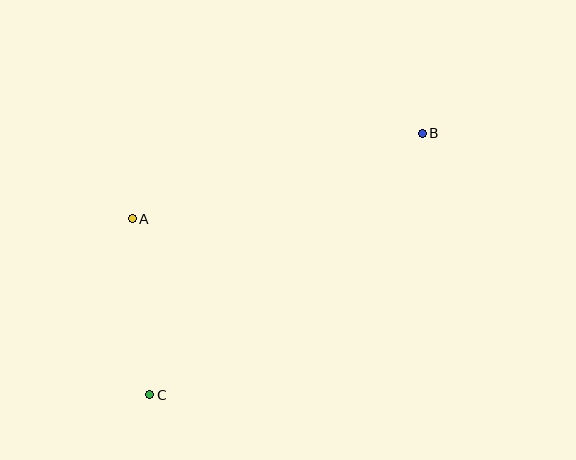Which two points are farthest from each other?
Points B and C are farthest from each other.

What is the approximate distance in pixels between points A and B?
The distance between A and B is approximately 303 pixels.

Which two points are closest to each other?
Points A and C are closest to each other.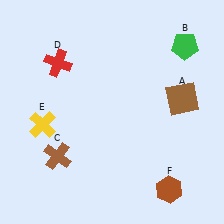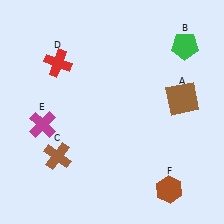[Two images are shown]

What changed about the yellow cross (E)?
In Image 1, E is yellow. In Image 2, it changed to magenta.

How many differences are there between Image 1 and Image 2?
There is 1 difference between the two images.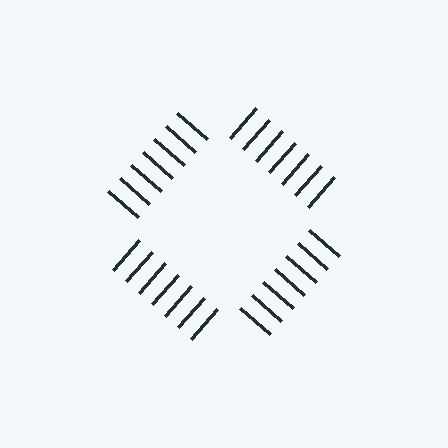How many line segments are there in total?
28 — 7 along each of the 4 edges.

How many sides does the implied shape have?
4 sides — the line-ends trace a square.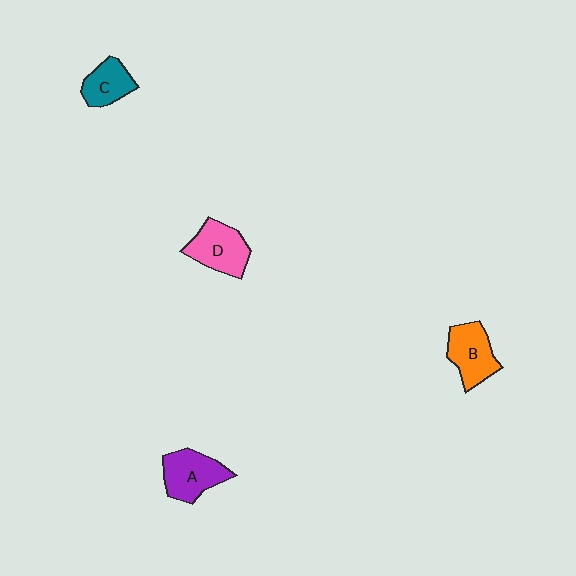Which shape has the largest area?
Shape A (purple).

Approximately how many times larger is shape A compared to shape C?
Approximately 1.4 times.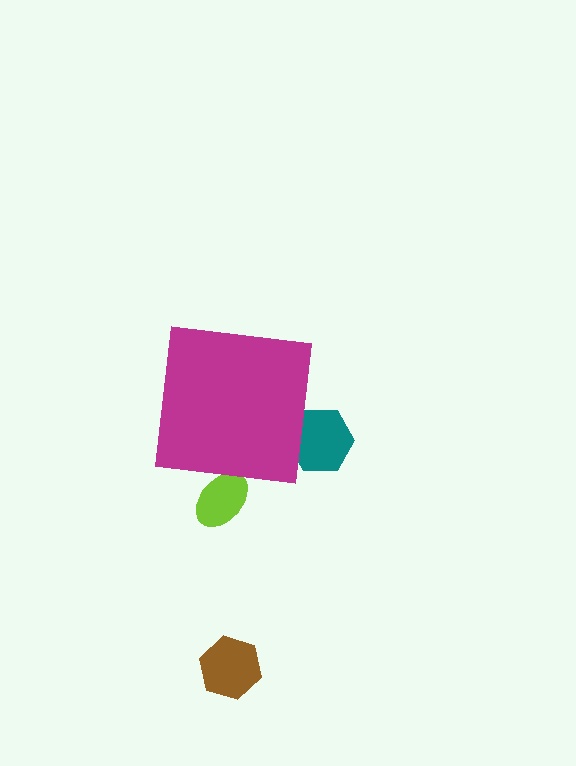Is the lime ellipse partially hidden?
Yes, the lime ellipse is partially hidden behind the magenta square.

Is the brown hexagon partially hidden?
No, the brown hexagon is fully visible.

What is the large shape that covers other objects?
A magenta square.